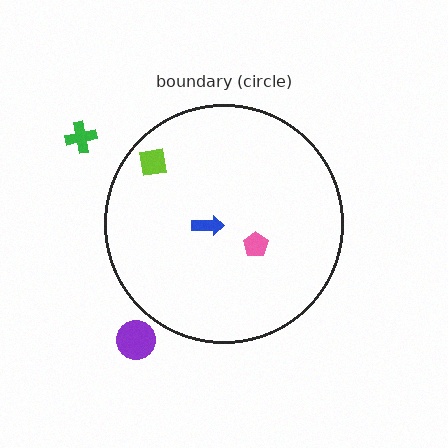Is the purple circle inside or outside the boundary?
Outside.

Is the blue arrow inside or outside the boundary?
Inside.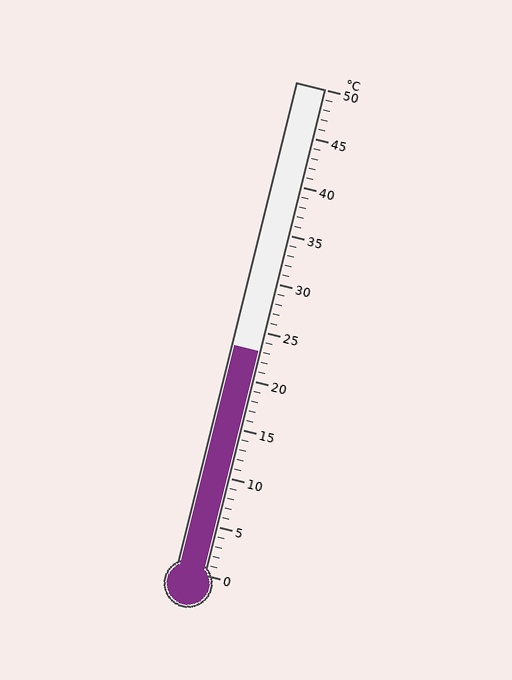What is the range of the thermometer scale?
The thermometer scale ranges from 0°C to 50°C.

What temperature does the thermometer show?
The thermometer shows approximately 23°C.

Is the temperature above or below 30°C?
The temperature is below 30°C.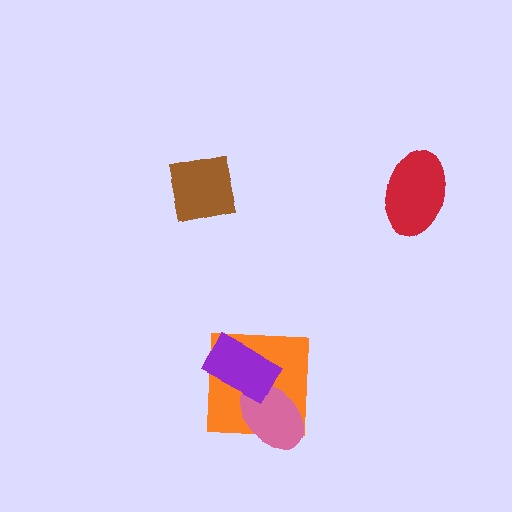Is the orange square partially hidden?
Yes, it is partially covered by another shape.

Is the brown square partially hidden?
No, no other shape covers it.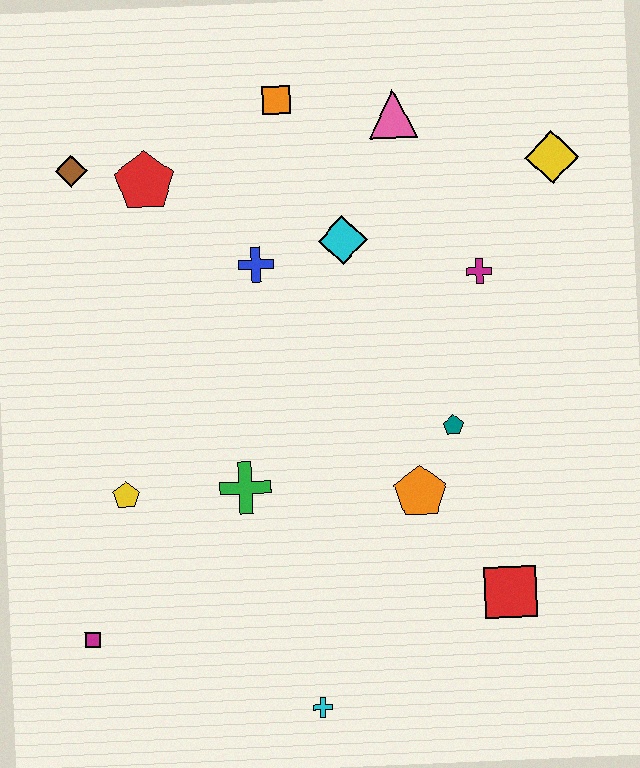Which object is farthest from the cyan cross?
The orange square is farthest from the cyan cross.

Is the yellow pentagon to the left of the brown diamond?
No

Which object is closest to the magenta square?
The yellow pentagon is closest to the magenta square.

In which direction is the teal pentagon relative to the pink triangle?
The teal pentagon is below the pink triangle.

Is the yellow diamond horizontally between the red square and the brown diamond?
No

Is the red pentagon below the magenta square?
No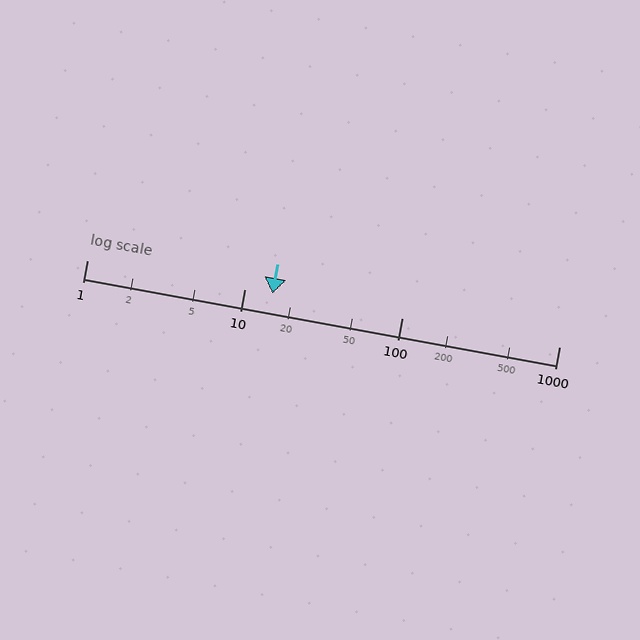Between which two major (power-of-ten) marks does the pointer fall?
The pointer is between 10 and 100.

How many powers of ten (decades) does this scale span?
The scale spans 3 decades, from 1 to 1000.